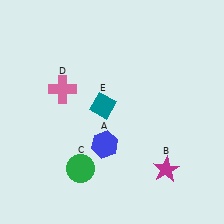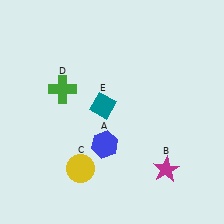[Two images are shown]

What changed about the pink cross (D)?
In Image 1, D is pink. In Image 2, it changed to green.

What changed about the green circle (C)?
In Image 1, C is green. In Image 2, it changed to yellow.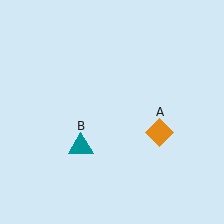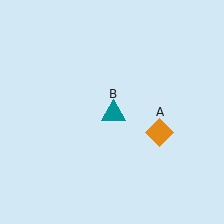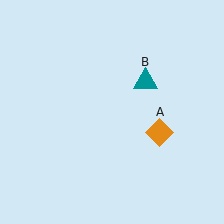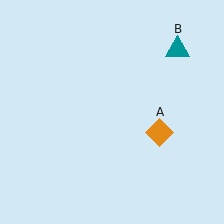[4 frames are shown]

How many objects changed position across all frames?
1 object changed position: teal triangle (object B).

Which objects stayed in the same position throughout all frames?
Orange diamond (object A) remained stationary.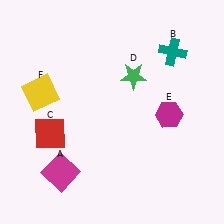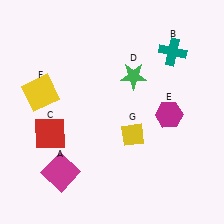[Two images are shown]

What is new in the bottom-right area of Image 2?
A yellow diamond (G) was added in the bottom-right area of Image 2.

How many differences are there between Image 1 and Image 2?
There is 1 difference between the two images.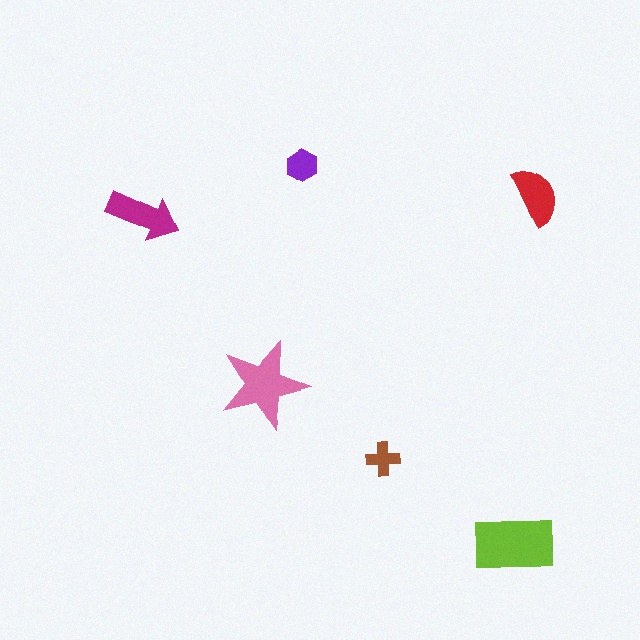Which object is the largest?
The lime rectangle.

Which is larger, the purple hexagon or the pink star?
The pink star.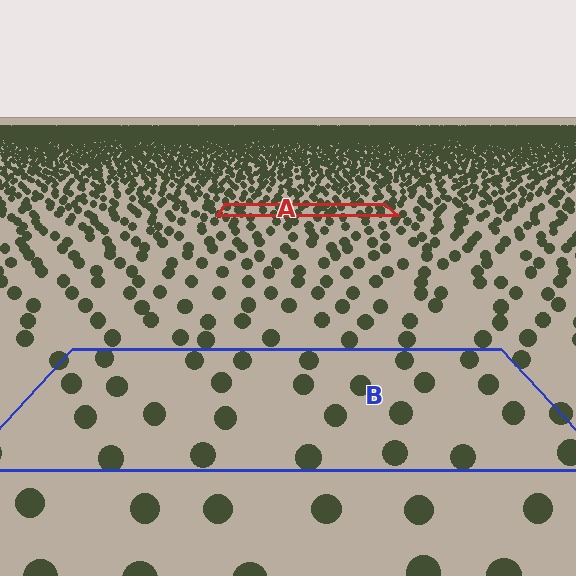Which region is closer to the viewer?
Region B is closer. The texture elements there are larger and more spread out.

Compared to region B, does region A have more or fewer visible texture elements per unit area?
Region A has more texture elements per unit area — they are packed more densely because it is farther away.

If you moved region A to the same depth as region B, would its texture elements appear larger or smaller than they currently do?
They would appear larger. At a closer depth, the same texture elements are projected at a bigger on-screen size.